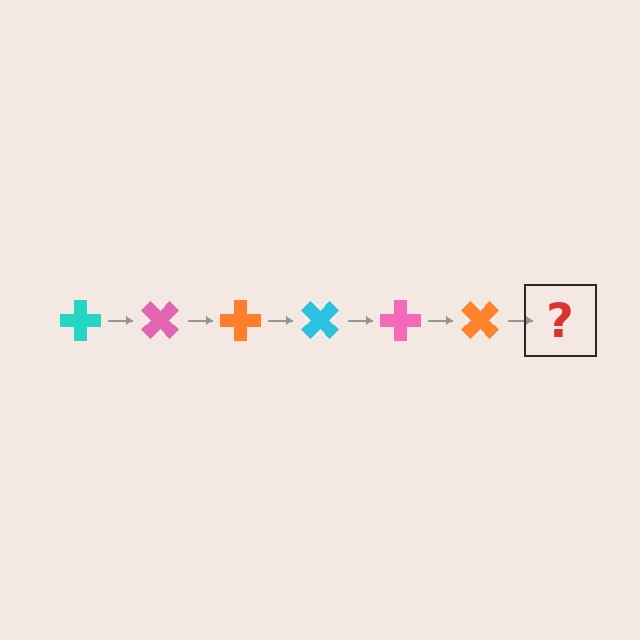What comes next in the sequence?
The next element should be a cyan cross, rotated 270 degrees from the start.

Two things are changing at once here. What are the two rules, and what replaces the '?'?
The two rules are that it rotates 45 degrees each step and the color cycles through cyan, pink, and orange. The '?' should be a cyan cross, rotated 270 degrees from the start.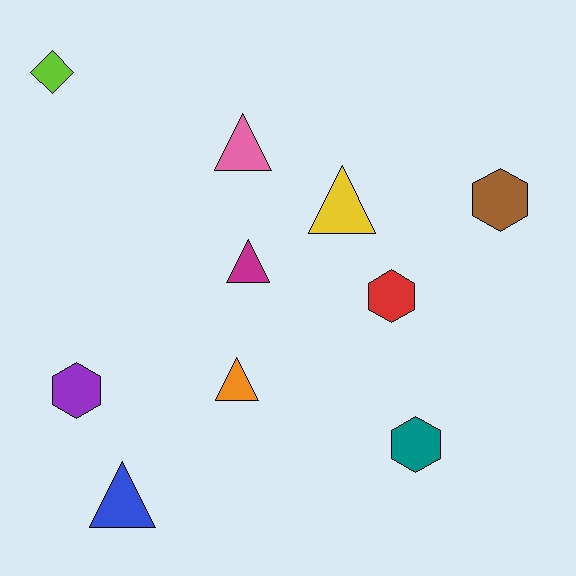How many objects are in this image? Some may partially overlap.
There are 10 objects.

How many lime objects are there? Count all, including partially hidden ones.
There is 1 lime object.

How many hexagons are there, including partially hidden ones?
There are 4 hexagons.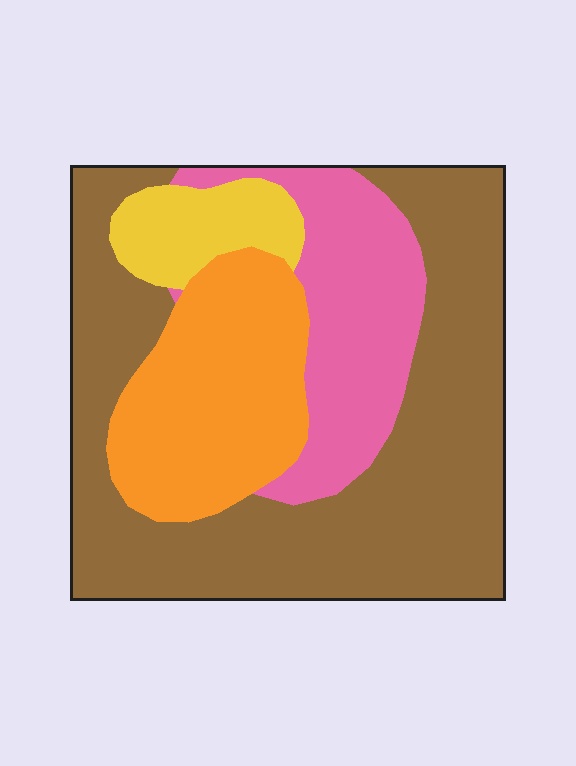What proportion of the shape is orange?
Orange takes up between a sixth and a third of the shape.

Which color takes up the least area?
Yellow, at roughly 10%.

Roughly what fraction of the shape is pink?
Pink takes up about one fifth (1/5) of the shape.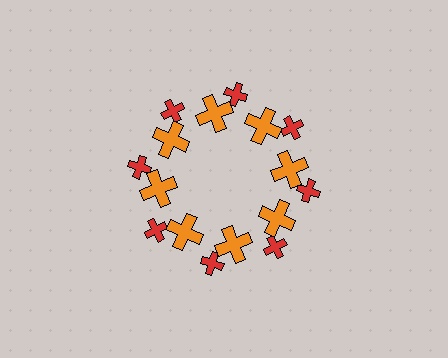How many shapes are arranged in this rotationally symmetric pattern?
There are 16 shapes, arranged in 8 groups of 2.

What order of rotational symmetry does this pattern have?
This pattern has 8-fold rotational symmetry.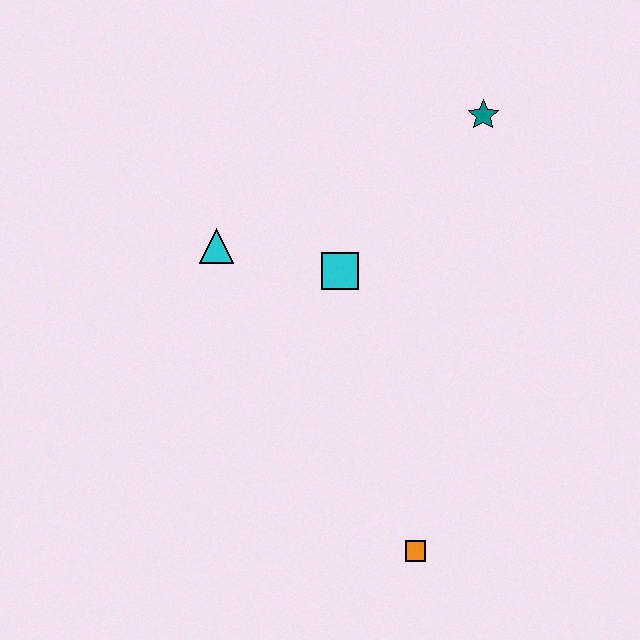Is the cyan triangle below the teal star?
Yes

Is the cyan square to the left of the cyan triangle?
No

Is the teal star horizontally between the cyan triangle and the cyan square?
No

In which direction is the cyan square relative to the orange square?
The cyan square is above the orange square.